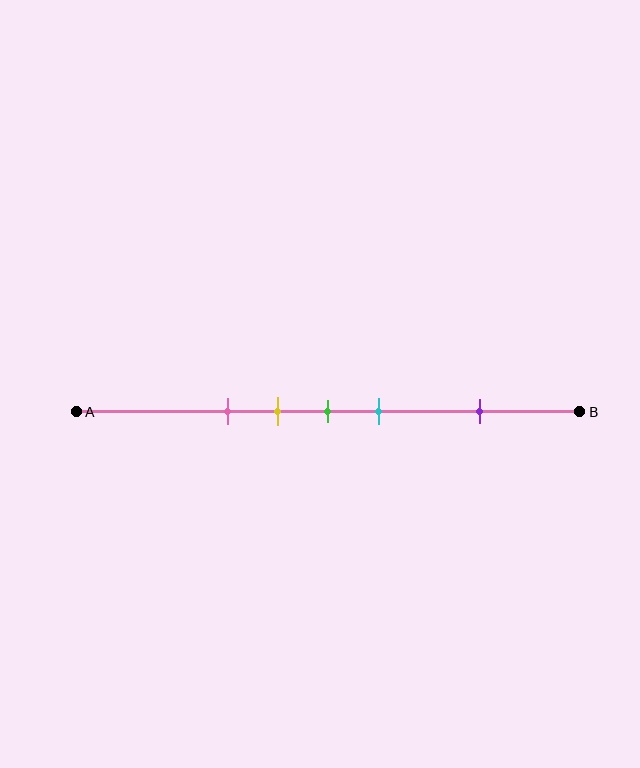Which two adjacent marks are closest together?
The yellow and green marks are the closest adjacent pair.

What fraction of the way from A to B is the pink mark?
The pink mark is approximately 30% (0.3) of the way from A to B.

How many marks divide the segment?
There are 5 marks dividing the segment.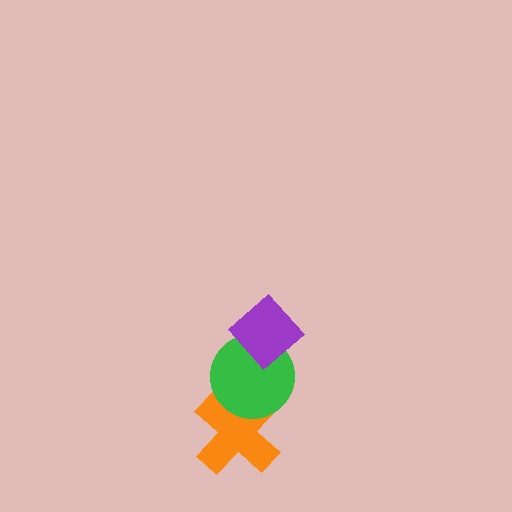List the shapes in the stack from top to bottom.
From top to bottom: the purple diamond, the green circle, the orange cross.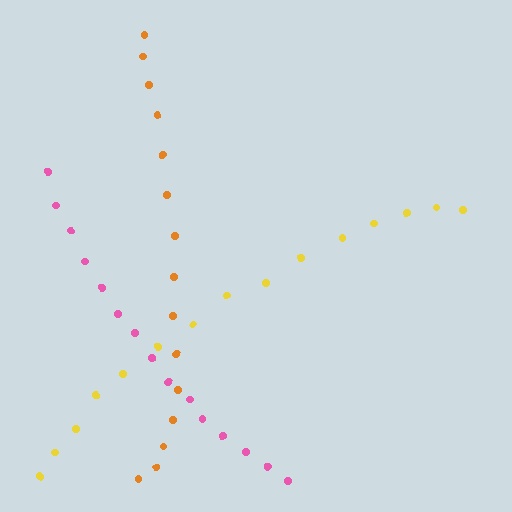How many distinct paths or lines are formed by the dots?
There are 3 distinct paths.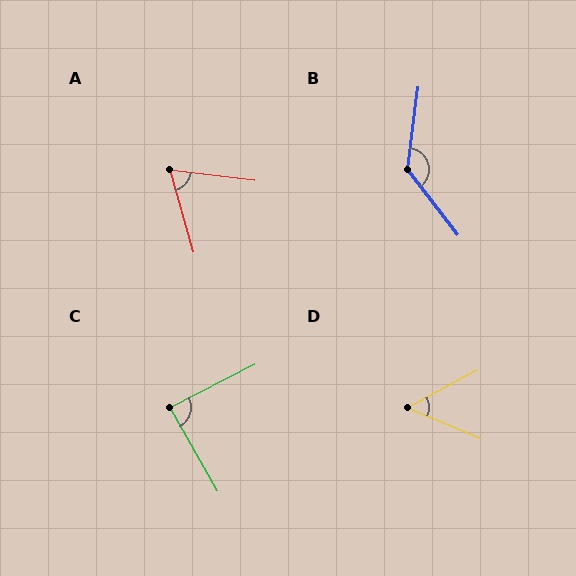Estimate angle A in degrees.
Approximately 67 degrees.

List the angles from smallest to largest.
D (51°), A (67°), C (87°), B (135°).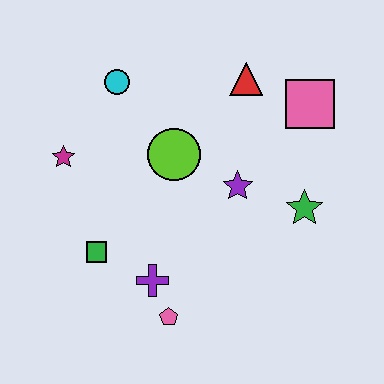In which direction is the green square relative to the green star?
The green square is to the left of the green star.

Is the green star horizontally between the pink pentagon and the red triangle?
No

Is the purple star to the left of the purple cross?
No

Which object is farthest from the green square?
The pink square is farthest from the green square.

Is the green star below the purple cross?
No